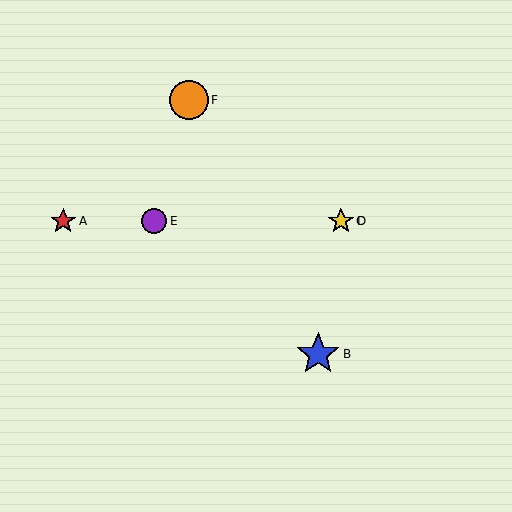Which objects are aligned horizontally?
Objects A, C, D, E are aligned horizontally.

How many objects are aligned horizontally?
4 objects (A, C, D, E) are aligned horizontally.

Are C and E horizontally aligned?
Yes, both are at y≈221.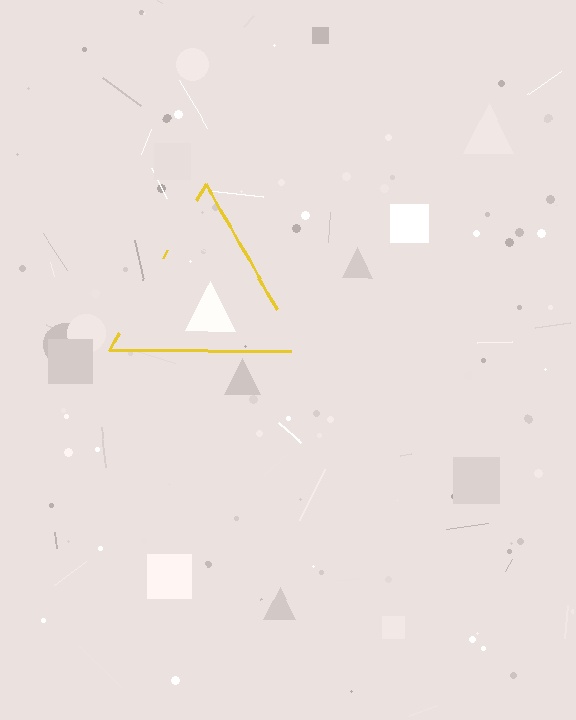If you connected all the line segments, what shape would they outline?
They would outline a triangle.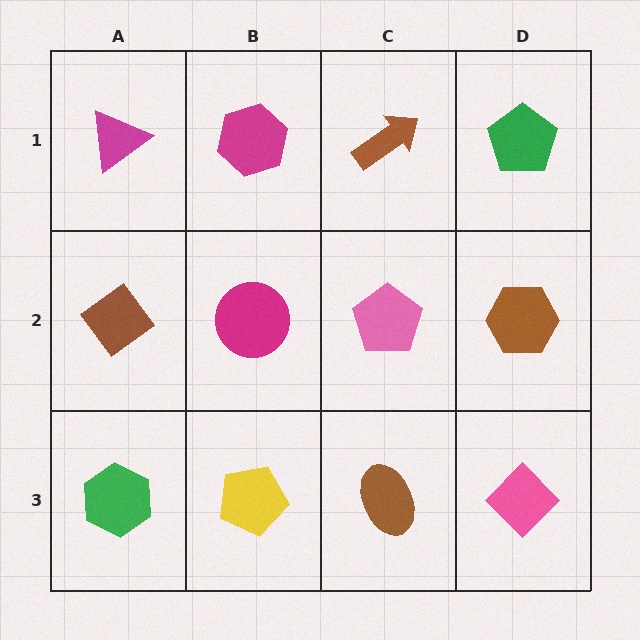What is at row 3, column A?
A green hexagon.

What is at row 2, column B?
A magenta circle.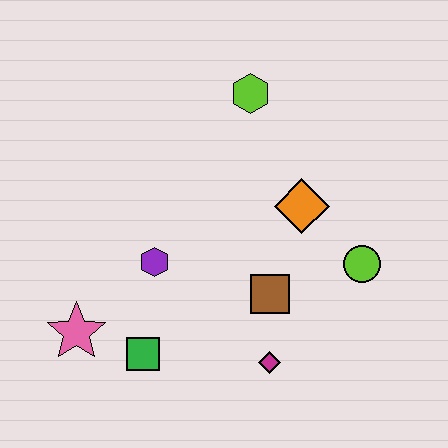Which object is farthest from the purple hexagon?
The lime circle is farthest from the purple hexagon.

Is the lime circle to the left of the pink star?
No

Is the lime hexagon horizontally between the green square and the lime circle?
Yes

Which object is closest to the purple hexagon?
The green square is closest to the purple hexagon.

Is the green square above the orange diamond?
No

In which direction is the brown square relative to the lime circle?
The brown square is to the left of the lime circle.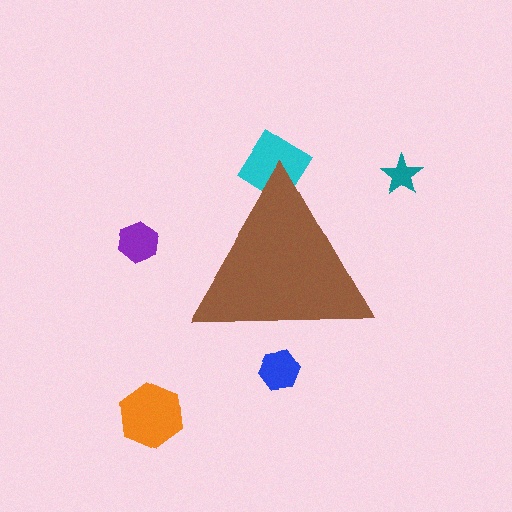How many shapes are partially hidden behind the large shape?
2 shapes are partially hidden.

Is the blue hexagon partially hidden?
Yes, the blue hexagon is partially hidden behind the brown triangle.